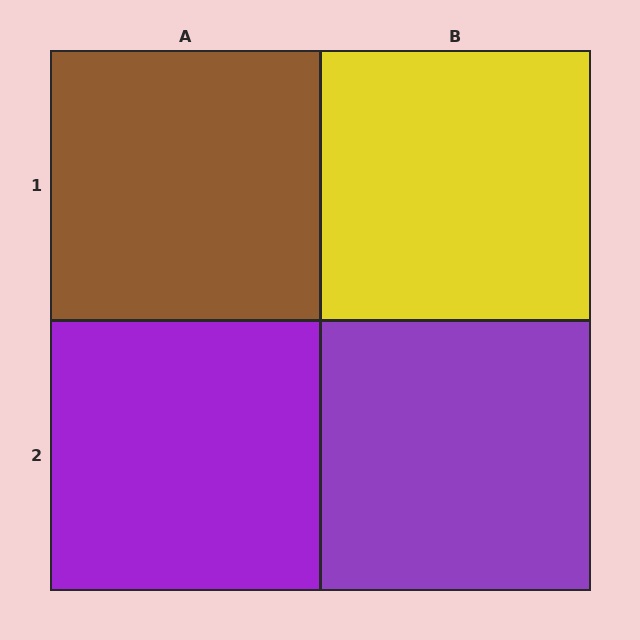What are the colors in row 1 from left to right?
Brown, yellow.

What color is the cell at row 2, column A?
Purple.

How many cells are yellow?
1 cell is yellow.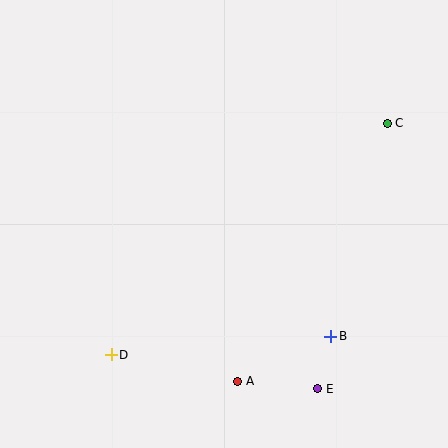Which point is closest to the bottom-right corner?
Point E is closest to the bottom-right corner.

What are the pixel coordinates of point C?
Point C is at (387, 123).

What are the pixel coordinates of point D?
Point D is at (111, 355).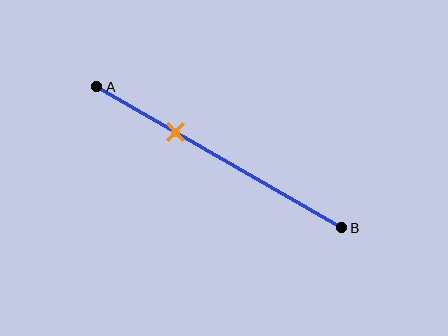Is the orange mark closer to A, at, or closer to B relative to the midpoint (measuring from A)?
The orange mark is closer to point A than the midpoint of segment AB.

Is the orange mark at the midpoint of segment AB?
No, the mark is at about 30% from A, not at the 50% midpoint.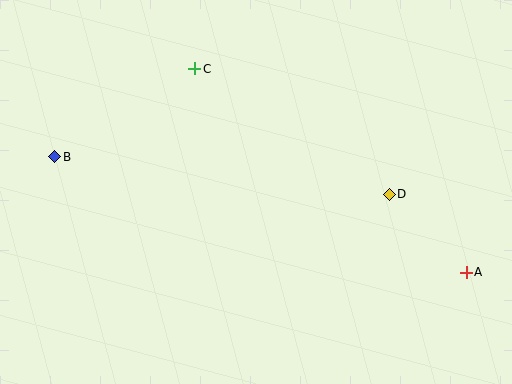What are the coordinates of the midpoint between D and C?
The midpoint between D and C is at (292, 131).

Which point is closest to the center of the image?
Point D at (389, 194) is closest to the center.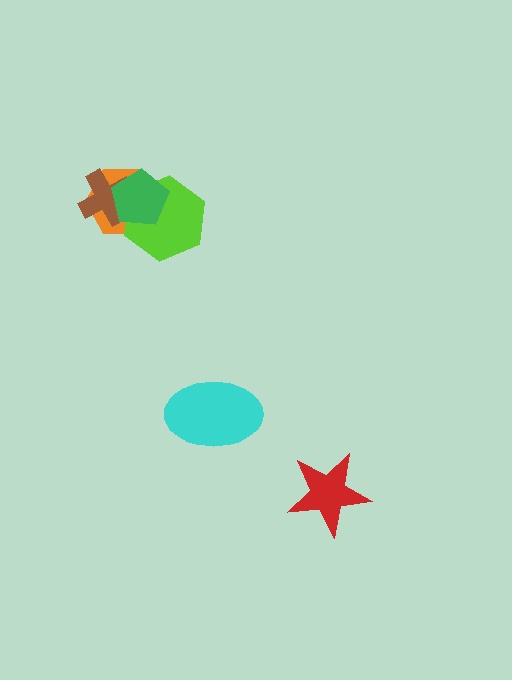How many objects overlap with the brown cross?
3 objects overlap with the brown cross.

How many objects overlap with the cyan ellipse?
0 objects overlap with the cyan ellipse.